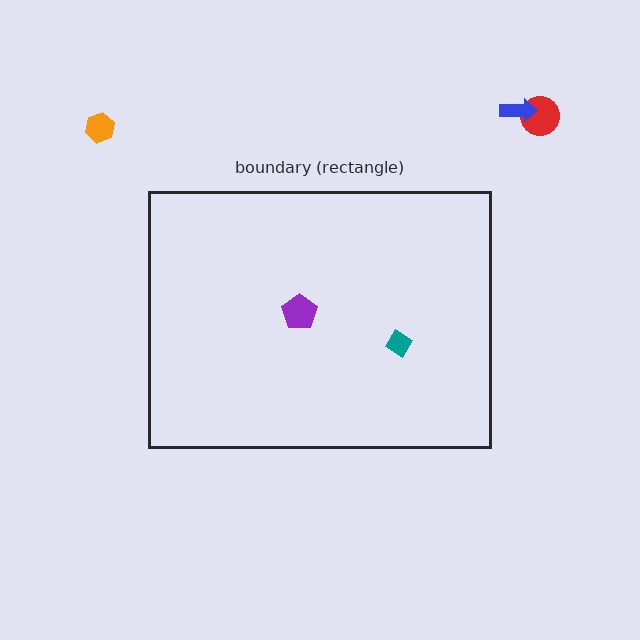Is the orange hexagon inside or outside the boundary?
Outside.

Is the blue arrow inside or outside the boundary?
Outside.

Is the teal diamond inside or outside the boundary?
Inside.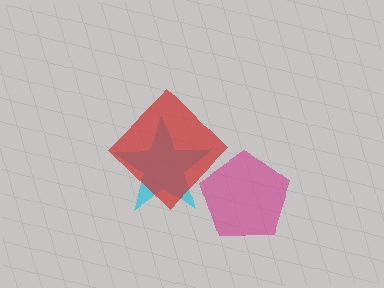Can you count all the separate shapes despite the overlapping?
Yes, there are 3 separate shapes.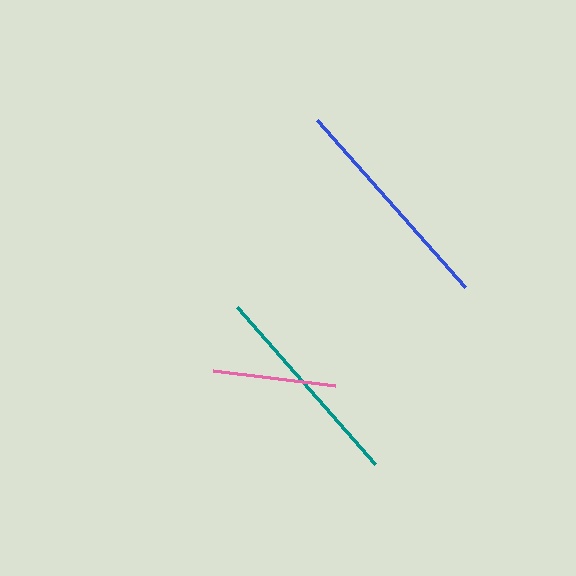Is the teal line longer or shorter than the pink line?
The teal line is longer than the pink line.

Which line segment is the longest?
The blue line is the longest at approximately 224 pixels.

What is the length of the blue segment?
The blue segment is approximately 224 pixels long.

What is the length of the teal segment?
The teal segment is approximately 209 pixels long.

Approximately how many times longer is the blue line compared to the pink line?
The blue line is approximately 1.8 times the length of the pink line.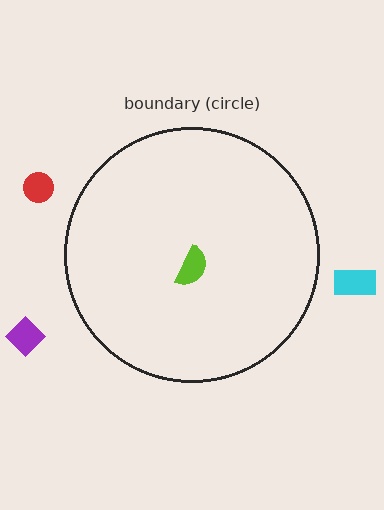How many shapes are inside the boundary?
1 inside, 3 outside.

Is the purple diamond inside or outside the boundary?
Outside.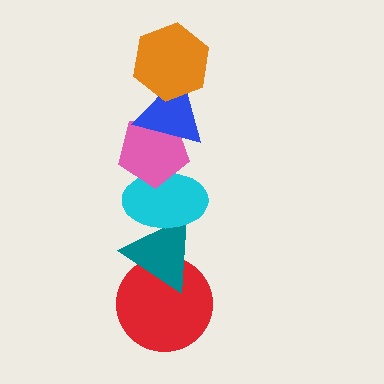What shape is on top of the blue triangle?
The orange hexagon is on top of the blue triangle.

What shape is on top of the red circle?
The teal triangle is on top of the red circle.